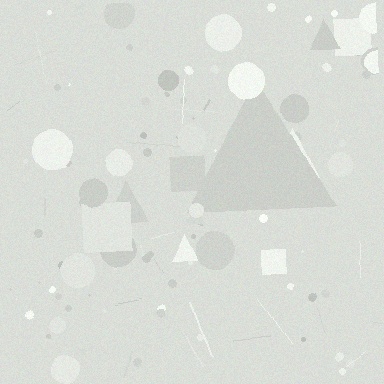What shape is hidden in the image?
A triangle is hidden in the image.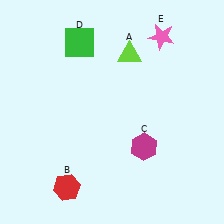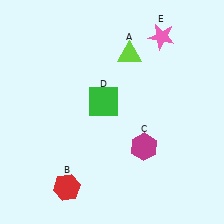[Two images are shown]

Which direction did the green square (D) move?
The green square (D) moved down.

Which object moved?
The green square (D) moved down.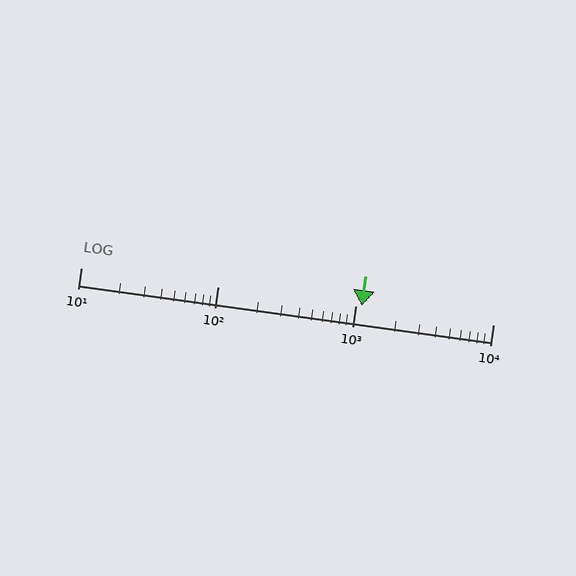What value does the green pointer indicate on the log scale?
The pointer indicates approximately 1100.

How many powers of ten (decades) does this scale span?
The scale spans 3 decades, from 10 to 10000.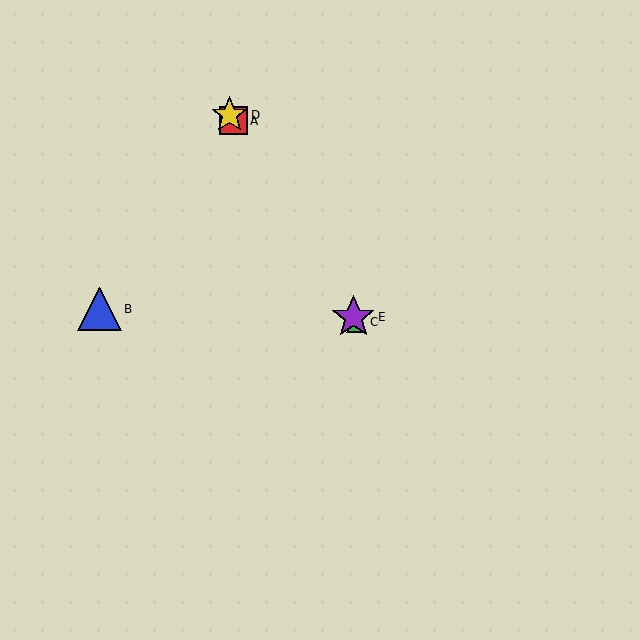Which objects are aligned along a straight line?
Objects A, C, D, E are aligned along a straight line.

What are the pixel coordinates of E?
Object E is at (353, 317).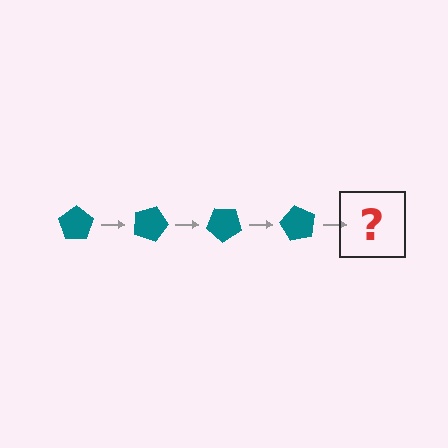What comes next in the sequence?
The next element should be a teal pentagon rotated 80 degrees.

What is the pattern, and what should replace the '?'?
The pattern is that the pentagon rotates 20 degrees each step. The '?' should be a teal pentagon rotated 80 degrees.